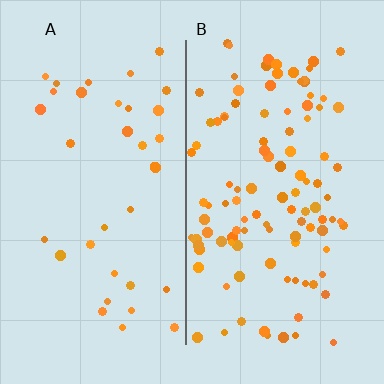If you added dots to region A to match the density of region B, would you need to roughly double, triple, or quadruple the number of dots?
Approximately triple.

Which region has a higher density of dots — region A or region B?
B (the right).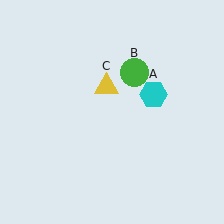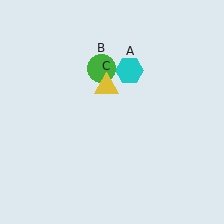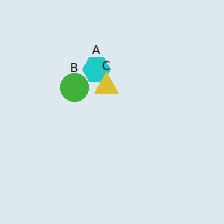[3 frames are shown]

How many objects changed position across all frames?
2 objects changed position: cyan hexagon (object A), green circle (object B).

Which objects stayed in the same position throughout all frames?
Yellow triangle (object C) remained stationary.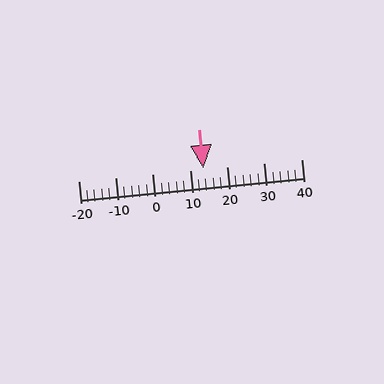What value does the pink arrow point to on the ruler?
The pink arrow points to approximately 14.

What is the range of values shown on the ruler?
The ruler shows values from -20 to 40.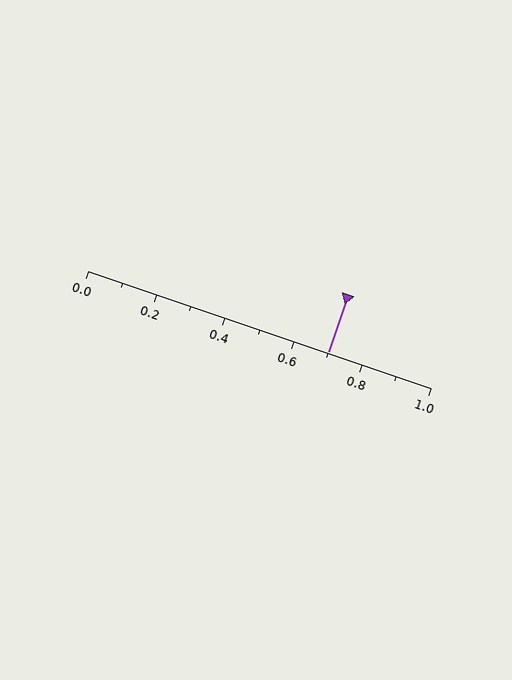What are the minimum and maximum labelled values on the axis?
The axis runs from 0.0 to 1.0.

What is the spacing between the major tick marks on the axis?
The major ticks are spaced 0.2 apart.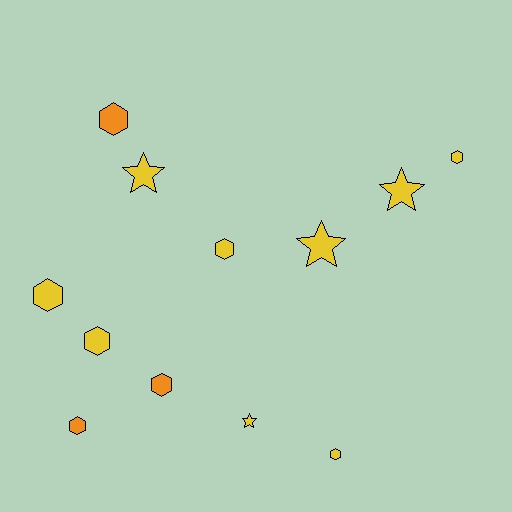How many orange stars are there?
There are no orange stars.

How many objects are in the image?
There are 12 objects.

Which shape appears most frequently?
Hexagon, with 8 objects.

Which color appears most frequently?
Yellow, with 9 objects.